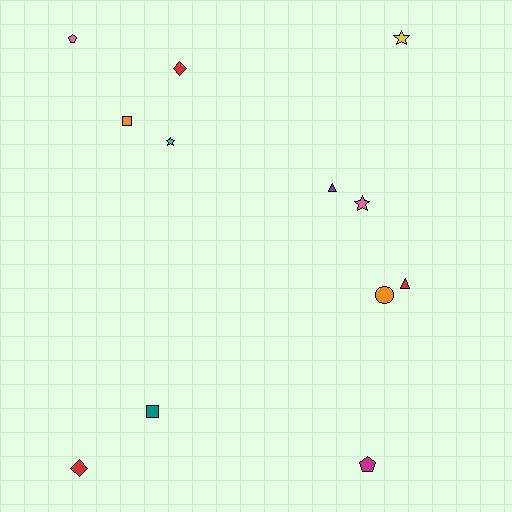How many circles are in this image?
There is 1 circle.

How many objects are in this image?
There are 12 objects.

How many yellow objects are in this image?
There is 1 yellow object.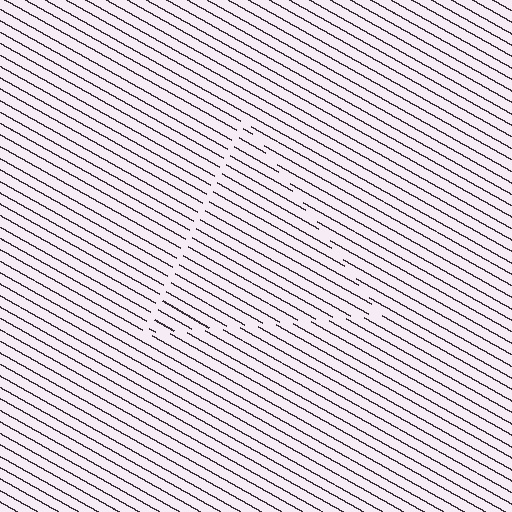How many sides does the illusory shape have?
3 sides — the line-ends trace a triangle.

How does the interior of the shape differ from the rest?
The interior of the shape contains the same grating, shifted by half a period — the contour is defined by the phase discontinuity where line-ends from the inner and outer gratings abut.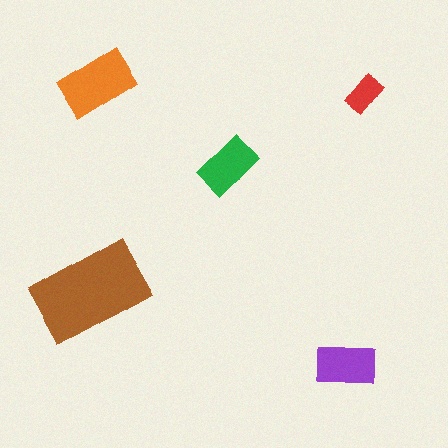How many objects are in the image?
There are 5 objects in the image.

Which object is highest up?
The orange rectangle is topmost.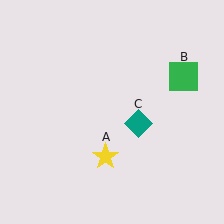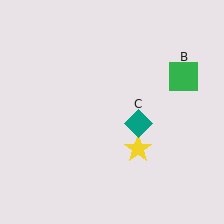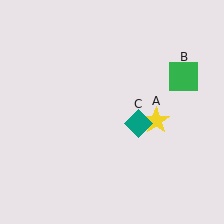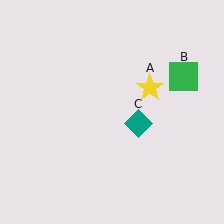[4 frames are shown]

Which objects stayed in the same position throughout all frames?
Green square (object B) and teal diamond (object C) remained stationary.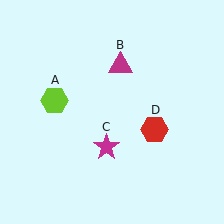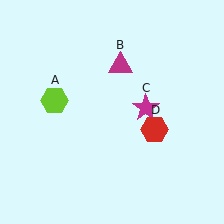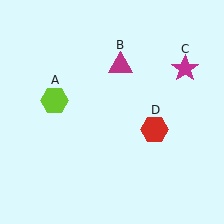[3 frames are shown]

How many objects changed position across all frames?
1 object changed position: magenta star (object C).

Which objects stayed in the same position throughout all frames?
Lime hexagon (object A) and magenta triangle (object B) and red hexagon (object D) remained stationary.